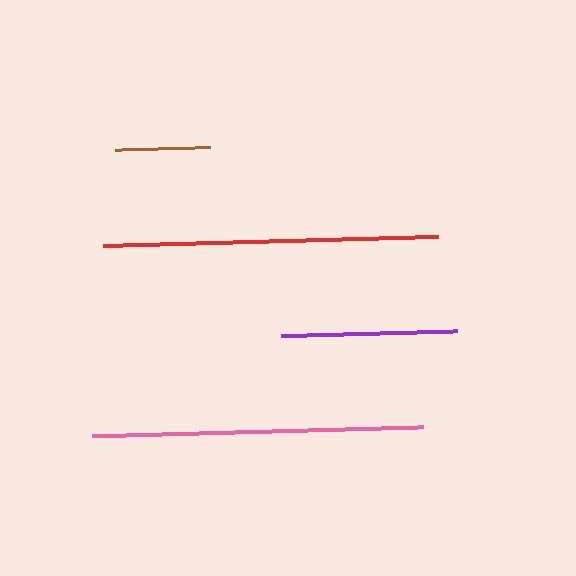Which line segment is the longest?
The red line is the longest at approximately 335 pixels.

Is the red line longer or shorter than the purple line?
The red line is longer than the purple line.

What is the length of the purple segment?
The purple segment is approximately 176 pixels long.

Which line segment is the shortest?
The brown line is the shortest at approximately 95 pixels.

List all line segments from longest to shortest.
From longest to shortest: red, pink, purple, brown.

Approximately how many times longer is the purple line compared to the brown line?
The purple line is approximately 1.9 times the length of the brown line.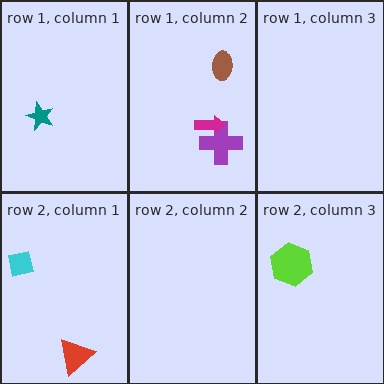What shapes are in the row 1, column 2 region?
The purple cross, the magenta arrow, the brown ellipse.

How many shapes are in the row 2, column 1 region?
2.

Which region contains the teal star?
The row 1, column 1 region.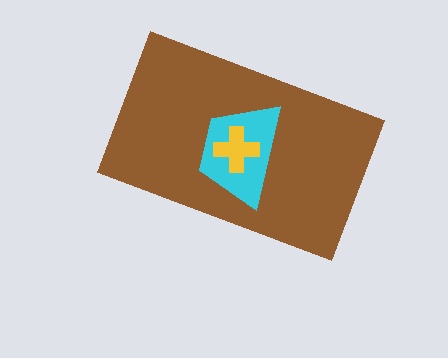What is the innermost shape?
The yellow cross.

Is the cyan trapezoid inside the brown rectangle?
Yes.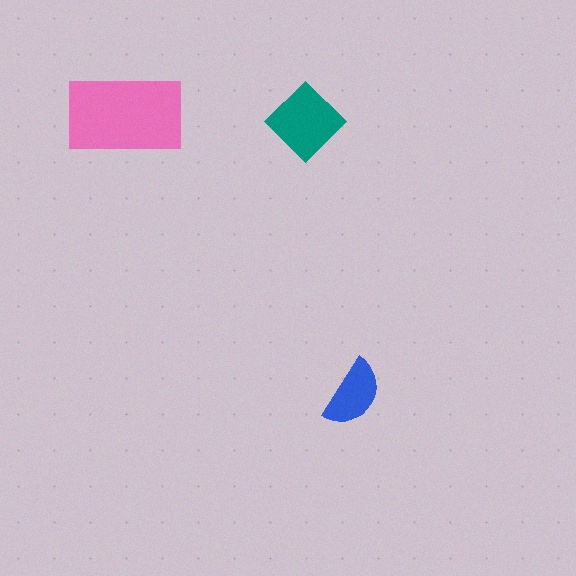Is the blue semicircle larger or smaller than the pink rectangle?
Smaller.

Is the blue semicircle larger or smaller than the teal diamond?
Smaller.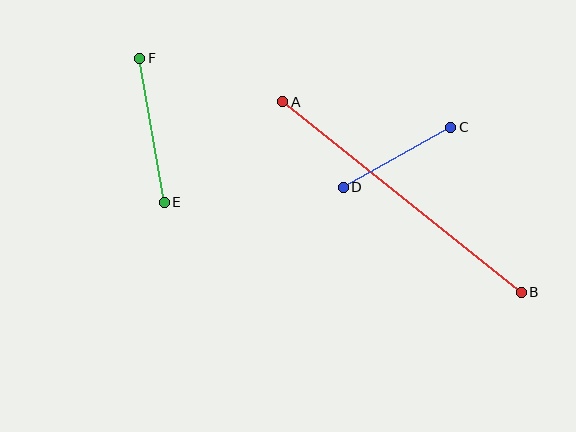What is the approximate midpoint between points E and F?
The midpoint is at approximately (152, 130) pixels.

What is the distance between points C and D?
The distance is approximately 123 pixels.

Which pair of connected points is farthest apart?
Points A and B are farthest apart.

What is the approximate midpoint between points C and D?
The midpoint is at approximately (397, 157) pixels.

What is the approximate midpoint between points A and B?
The midpoint is at approximately (402, 197) pixels.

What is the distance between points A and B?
The distance is approximately 306 pixels.